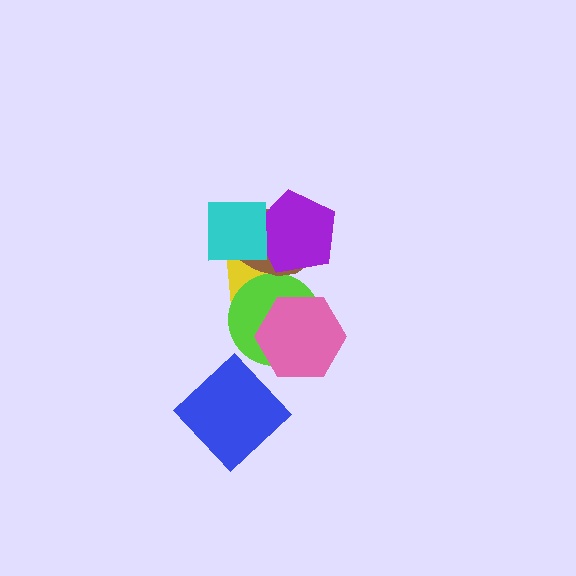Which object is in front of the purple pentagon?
The cyan square is in front of the purple pentagon.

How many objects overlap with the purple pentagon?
2 objects overlap with the purple pentagon.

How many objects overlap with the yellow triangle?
3 objects overlap with the yellow triangle.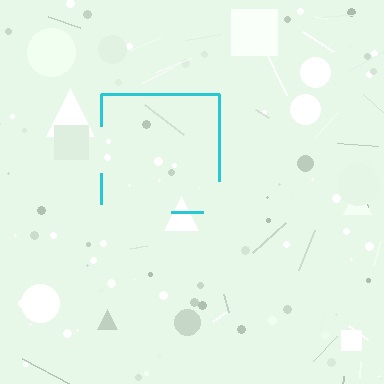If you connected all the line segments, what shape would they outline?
They would outline a square.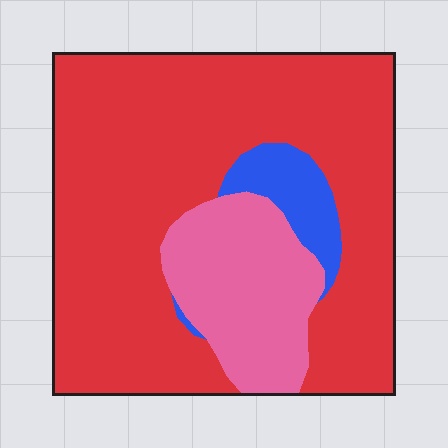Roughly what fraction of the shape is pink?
Pink covers 20% of the shape.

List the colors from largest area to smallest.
From largest to smallest: red, pink, blue.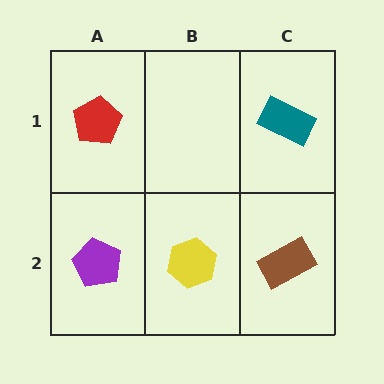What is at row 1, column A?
A red pentagon.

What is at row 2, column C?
A brown rectangle.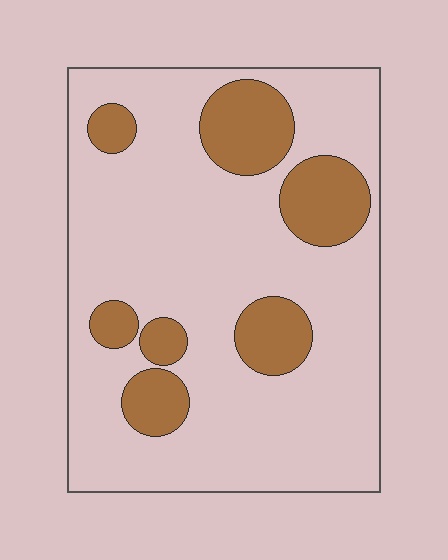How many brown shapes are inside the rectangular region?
7.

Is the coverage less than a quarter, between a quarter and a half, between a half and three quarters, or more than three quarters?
Less than a quarter.